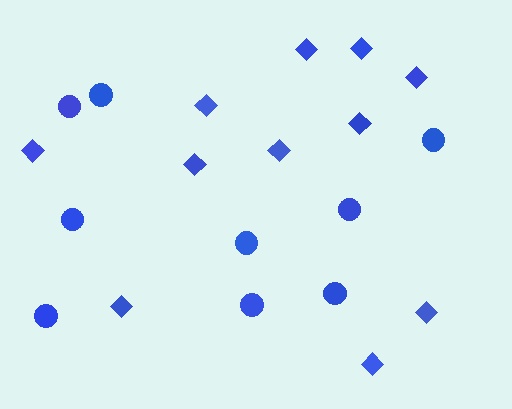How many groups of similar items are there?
There are 2 groups: one group of diamonds (11) and one group of circles (9).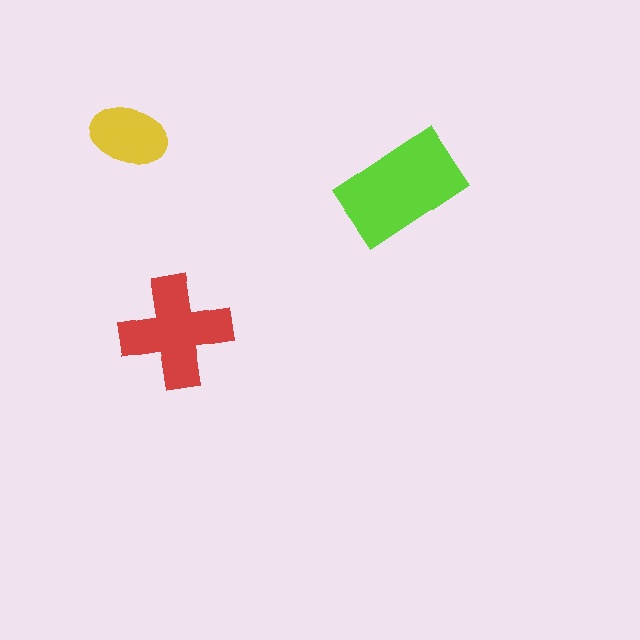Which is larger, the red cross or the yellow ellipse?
The red cross.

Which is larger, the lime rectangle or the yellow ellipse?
The lime rectangle.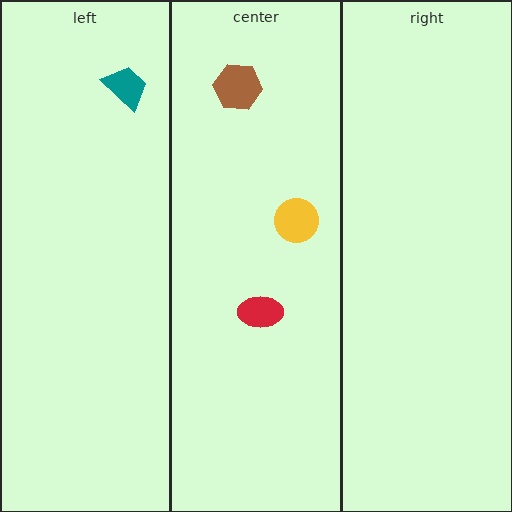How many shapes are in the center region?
3.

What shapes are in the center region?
The yellow circle, the brown hexagon, the red ellipse.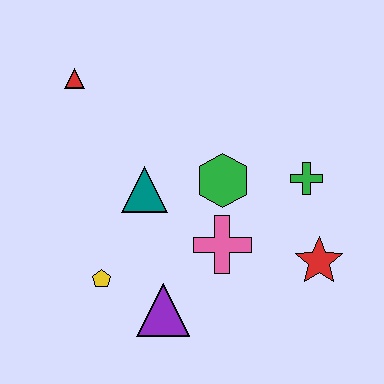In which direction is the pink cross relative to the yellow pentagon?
The pink cross is to the right of the yellow pentagon.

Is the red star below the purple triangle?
No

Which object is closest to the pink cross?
The green hexagon is closest to the pink cross.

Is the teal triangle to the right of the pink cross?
No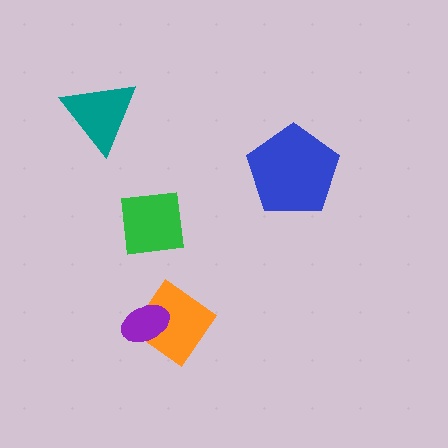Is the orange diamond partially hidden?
Yes, it is partially covered by another shape.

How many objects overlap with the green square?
0 objects overlap with the green square.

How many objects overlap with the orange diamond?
1 object overlaps with the orange diamond.